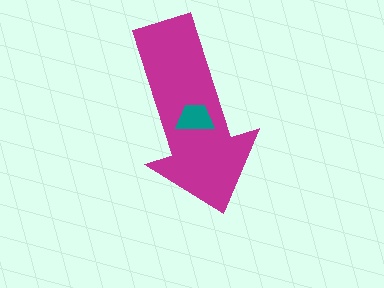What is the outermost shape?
The magenta arrow.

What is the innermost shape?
The teal trapezoid.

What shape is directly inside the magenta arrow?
The teal trapezoid.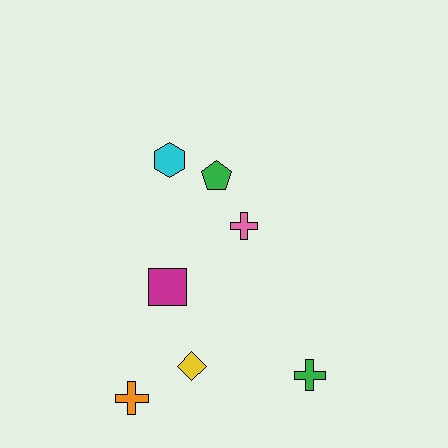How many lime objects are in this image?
There are no lime objects.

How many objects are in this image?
There are 7 objects.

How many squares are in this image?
There is 1 square.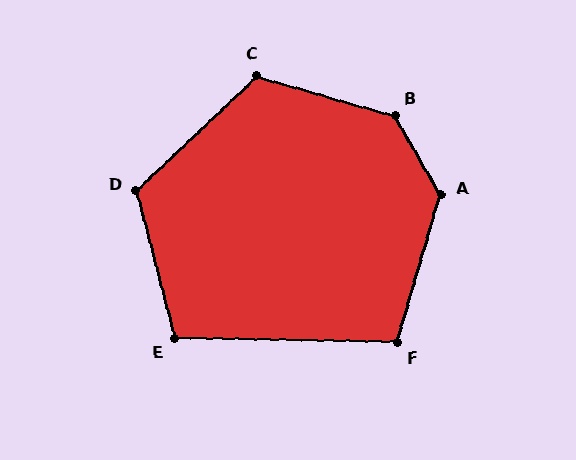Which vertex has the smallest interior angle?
F, at approximately 105 degrees.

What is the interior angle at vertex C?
Approximately 121 degrees (obtuse).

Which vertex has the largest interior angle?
B, at approximately 136 degrees.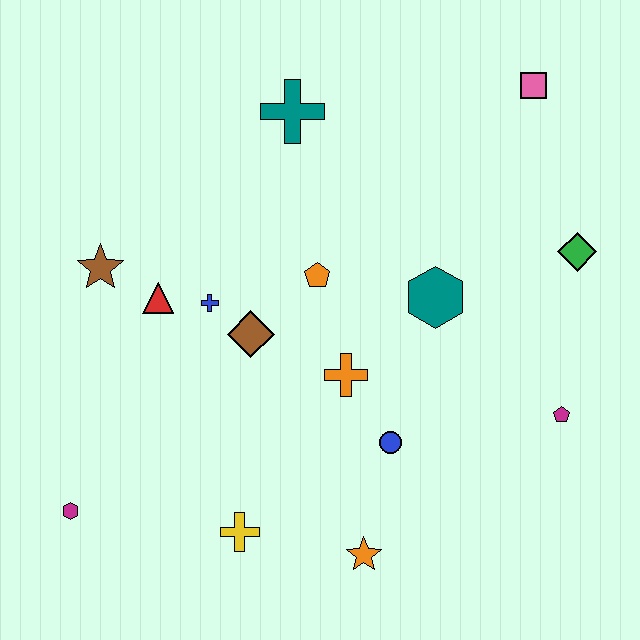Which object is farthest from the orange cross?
The pink square is farthest from the orange cross.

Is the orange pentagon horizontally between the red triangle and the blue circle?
Yes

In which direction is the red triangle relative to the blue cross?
The red triangle is to the left of the blue cross.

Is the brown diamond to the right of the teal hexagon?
No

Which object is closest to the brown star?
The red triangle is closest to the brown star.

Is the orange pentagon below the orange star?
No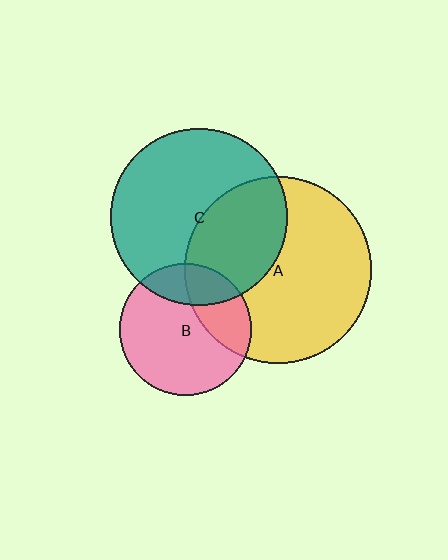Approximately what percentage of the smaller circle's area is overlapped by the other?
Approximately 30%.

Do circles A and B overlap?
Yes.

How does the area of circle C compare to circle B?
Approximately 1.8 times.